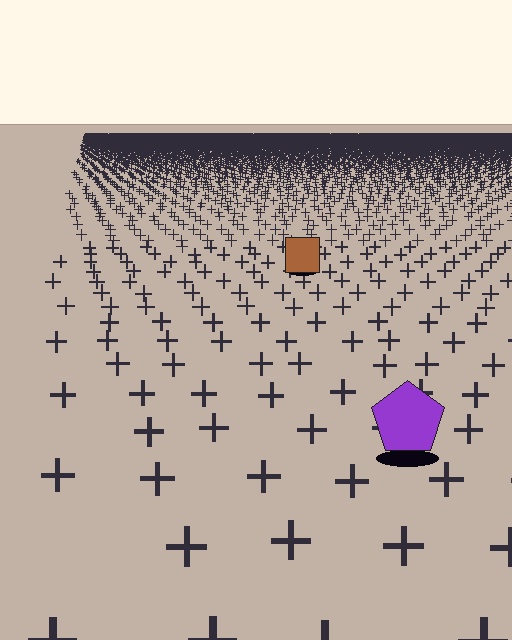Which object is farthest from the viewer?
The brown square is farthest from the viewer. It appears smaller and the ground texture around it is denser.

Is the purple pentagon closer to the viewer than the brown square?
Yes. The purple pentagon is closer — you can tell from the texture gradient: the ground texture is coarser near it.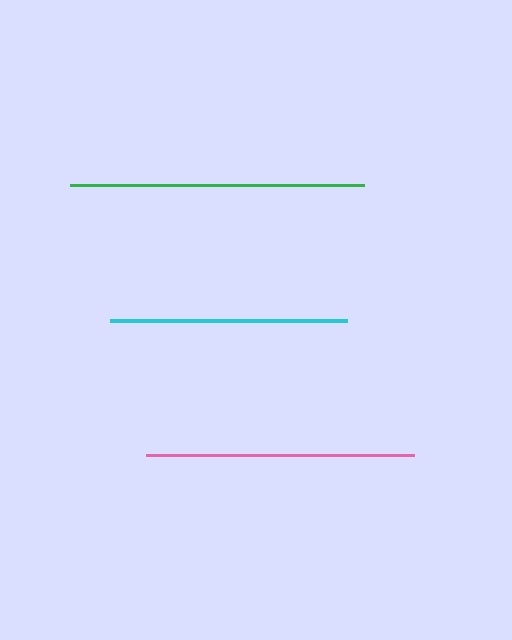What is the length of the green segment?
The green segment is approximately 294 pixels long.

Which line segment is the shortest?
The cyan line is the shortest at approximately 238 pixels.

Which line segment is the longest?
The green line is the longest at approximately 294 pixels.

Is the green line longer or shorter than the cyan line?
The green line is longer than the cyan line.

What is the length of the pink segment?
The pink segment is approximately 268 pixels long.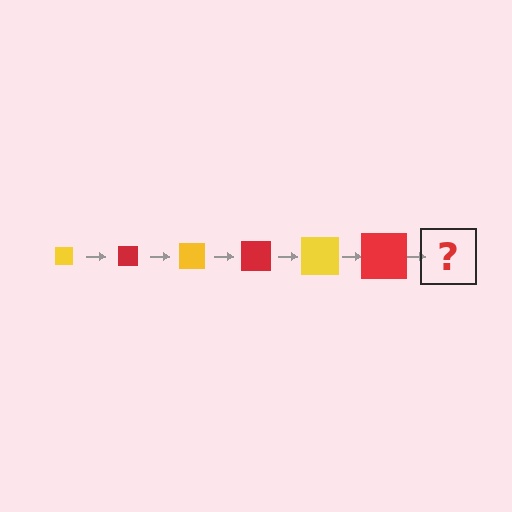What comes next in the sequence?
The next element should be a yellow square, larger than the previous one.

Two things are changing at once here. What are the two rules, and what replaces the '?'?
The two rules are that the square grows larger each step and the color cycles through yellow and red. The '?' should be a yellow square, larger than the previous one.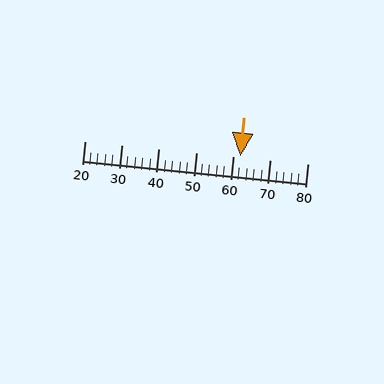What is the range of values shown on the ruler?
The ruler shows values from 20 to 80.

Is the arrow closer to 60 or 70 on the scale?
The arrow is closer to 60.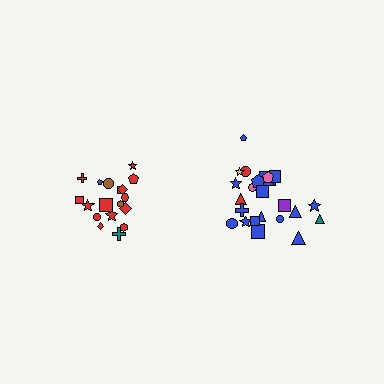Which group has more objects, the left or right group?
The right group.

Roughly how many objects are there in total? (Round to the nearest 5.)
Roughly 45 objects in total.